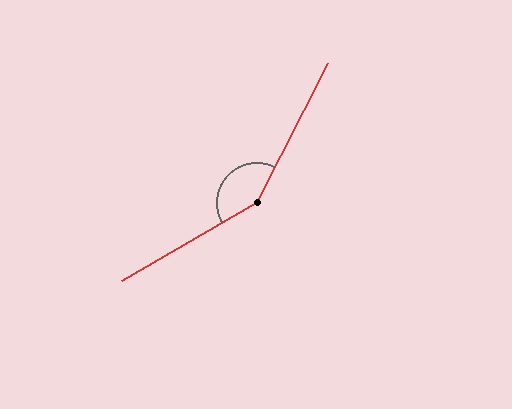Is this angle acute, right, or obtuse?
It is obtuse.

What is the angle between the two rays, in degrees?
Approximately 147 degrees.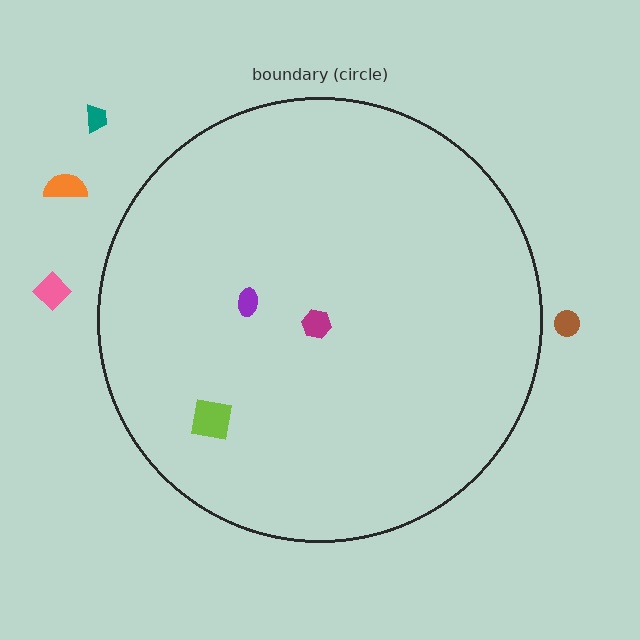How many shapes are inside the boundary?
3 inside, 4 outside.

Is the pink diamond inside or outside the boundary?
Outside.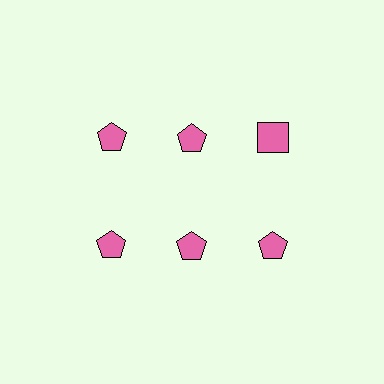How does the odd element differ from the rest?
It has a different shape: square instead of pentagon.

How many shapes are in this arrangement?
There are 6 shapes arranged in a grid pattern.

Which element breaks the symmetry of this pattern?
The pink square in the top row, center column breaks the symmetry. All other shapes are pink pentagons.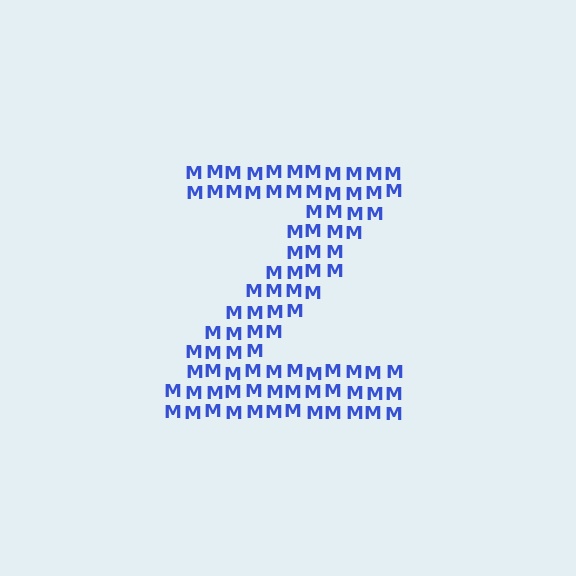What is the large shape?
The large shape is the letter Z.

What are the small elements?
The small elements are letter M's.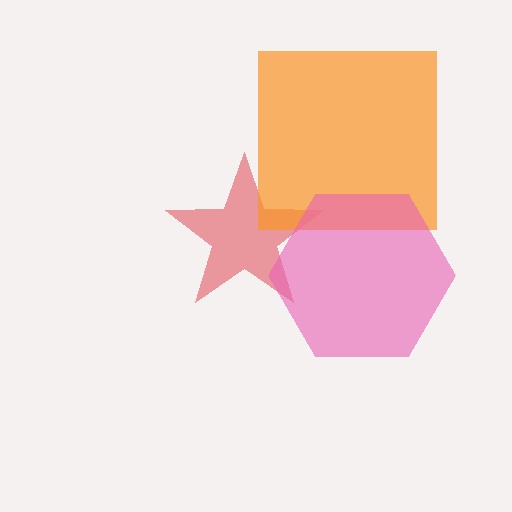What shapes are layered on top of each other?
The layered shapes are: a red star, an orange square, a pink hexagon.